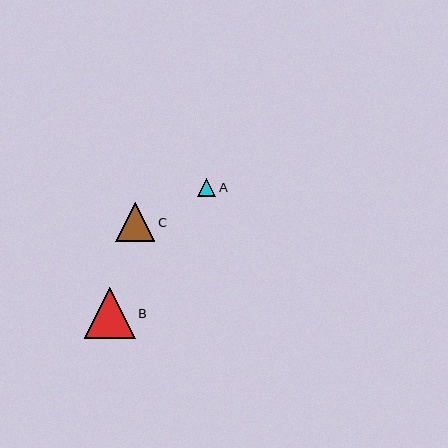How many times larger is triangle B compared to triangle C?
Triangle B is approximately 1.3 times the size of triangle C.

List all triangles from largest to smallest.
From largest to smallest: B, C, A.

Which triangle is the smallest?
Triangle A is the smallest with a size of approximately 18 pixels.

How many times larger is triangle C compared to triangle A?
Triangle C is approximately 2.2 times the size of triangle A.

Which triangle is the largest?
Triangle B is the largest with a size of approximately 51 pixels.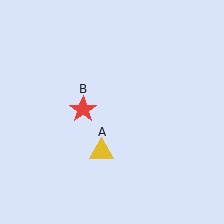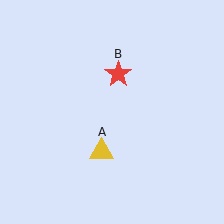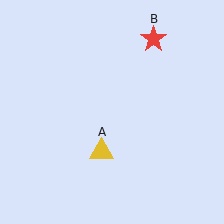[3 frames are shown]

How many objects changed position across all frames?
1 object changed position: red star (object B).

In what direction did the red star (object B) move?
The red star (object B) moved up and to the right.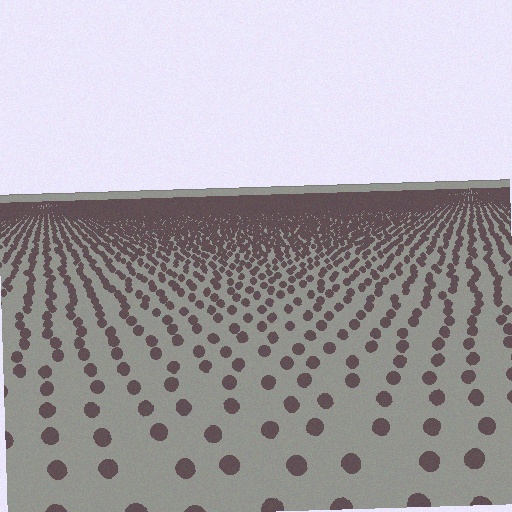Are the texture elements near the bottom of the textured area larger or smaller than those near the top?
Larger. Near the bottom, elements are closer to the viewer and appear at a bigger on-screen size.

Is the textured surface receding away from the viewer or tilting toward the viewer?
The surface is receding away from the viewer. Texture elements get smaller and denser toward the top.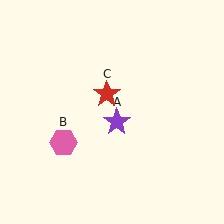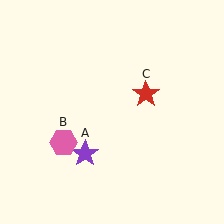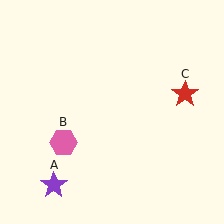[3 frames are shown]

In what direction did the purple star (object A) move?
The purple star (object A) moved down and to the left.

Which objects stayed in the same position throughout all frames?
Pink hexagon (object B) remained stationary.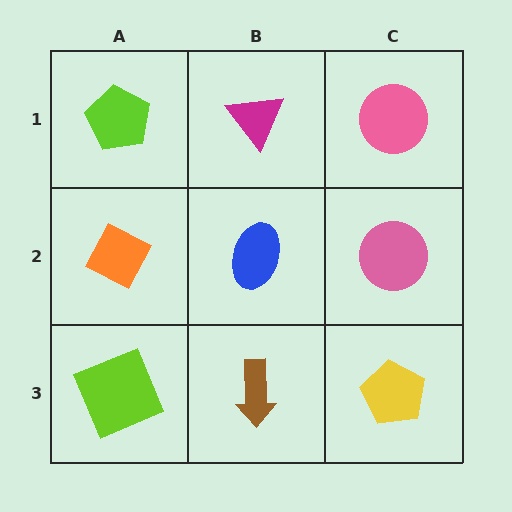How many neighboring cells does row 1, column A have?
2.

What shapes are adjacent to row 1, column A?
An orange diamond (row 2, column A), a magenta triangle (row 1, column B).